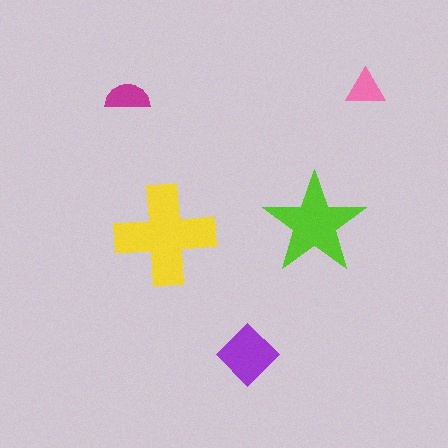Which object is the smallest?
The pink triangle.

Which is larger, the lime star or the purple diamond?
The lime star.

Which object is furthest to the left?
The magenta semicircle is leftmost.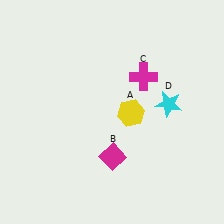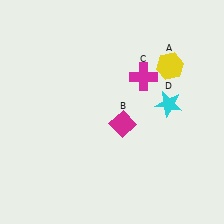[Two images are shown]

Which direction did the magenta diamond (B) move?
The magenta diamond (B) moved up.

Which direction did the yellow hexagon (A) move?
The yellow hexagon (A) moved up.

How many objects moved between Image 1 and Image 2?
2 objects moved between the two images.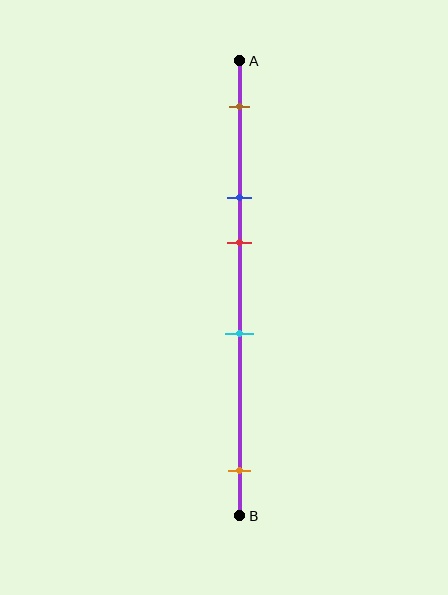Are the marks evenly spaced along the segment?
No, the marks are not evenly spaced.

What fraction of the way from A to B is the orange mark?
The orange mark is approximately 90% (0.9) of the way from A to B.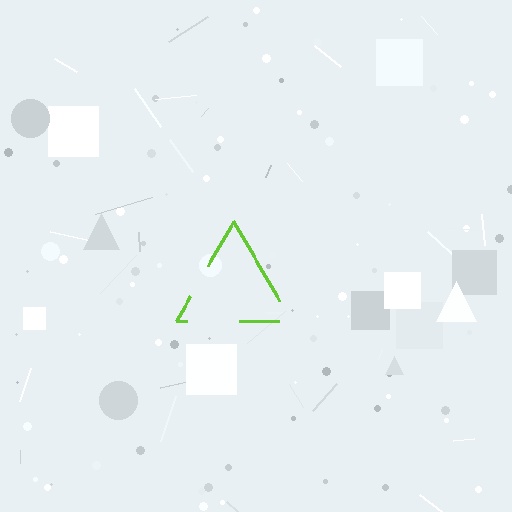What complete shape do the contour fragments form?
The contour fragments form a triangle.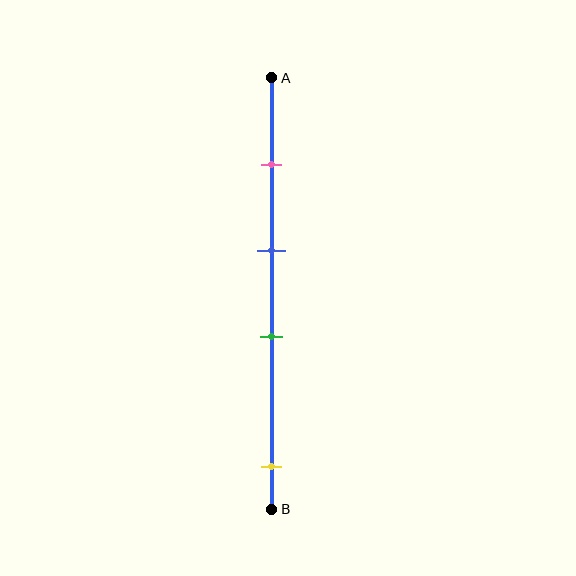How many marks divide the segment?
There are 4 marks dividing the segment.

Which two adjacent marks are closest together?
The blue and green marks are the closest adjacent pair.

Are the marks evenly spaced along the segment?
No, the marks are not evenly spaced.